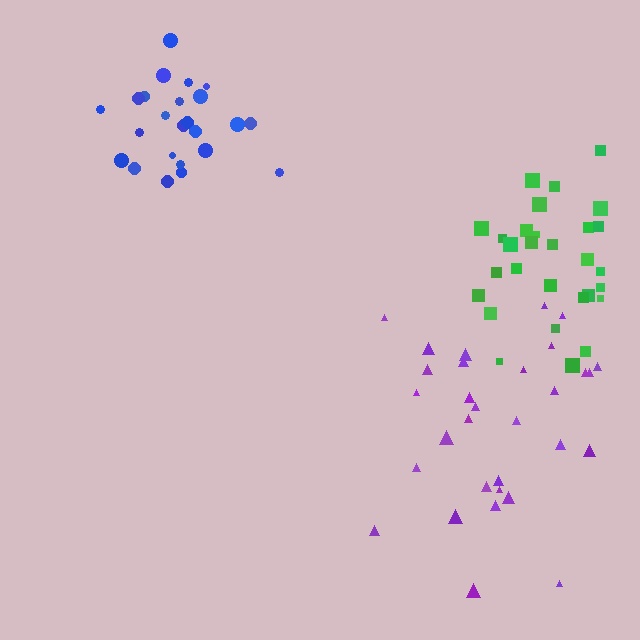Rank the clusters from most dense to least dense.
blue, green, purple.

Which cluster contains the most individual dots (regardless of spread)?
Purple (31).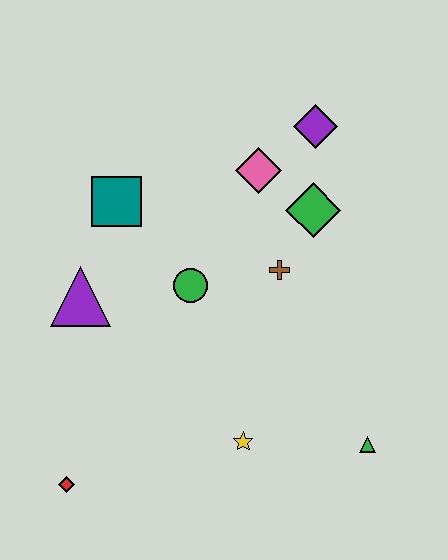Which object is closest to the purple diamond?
The pink diamond is closest to the purple diamond.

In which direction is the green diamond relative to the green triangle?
The green diamond is above the green triangle.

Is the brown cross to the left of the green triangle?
Yes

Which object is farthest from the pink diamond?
The red diamond is farthest from the pink diamond.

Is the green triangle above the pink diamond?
No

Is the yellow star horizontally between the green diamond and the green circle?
Yes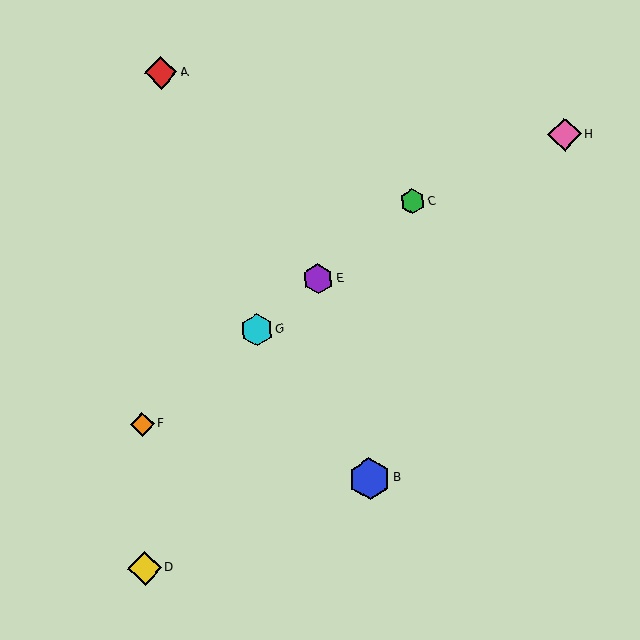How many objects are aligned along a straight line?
4 objects (C, E, F, G) are aligned along a straight line.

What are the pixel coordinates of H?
Object H is at (564, 134).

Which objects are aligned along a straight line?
Objects C, E, F, G are aligned along a straight line.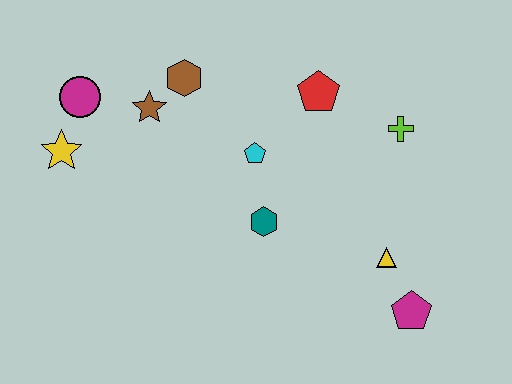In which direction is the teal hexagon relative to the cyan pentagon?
The teal hexagon is below the cyan pentagon.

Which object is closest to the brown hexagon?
The brown star is closest to the brown hexagon.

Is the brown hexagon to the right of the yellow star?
Yes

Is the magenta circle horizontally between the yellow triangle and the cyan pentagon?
No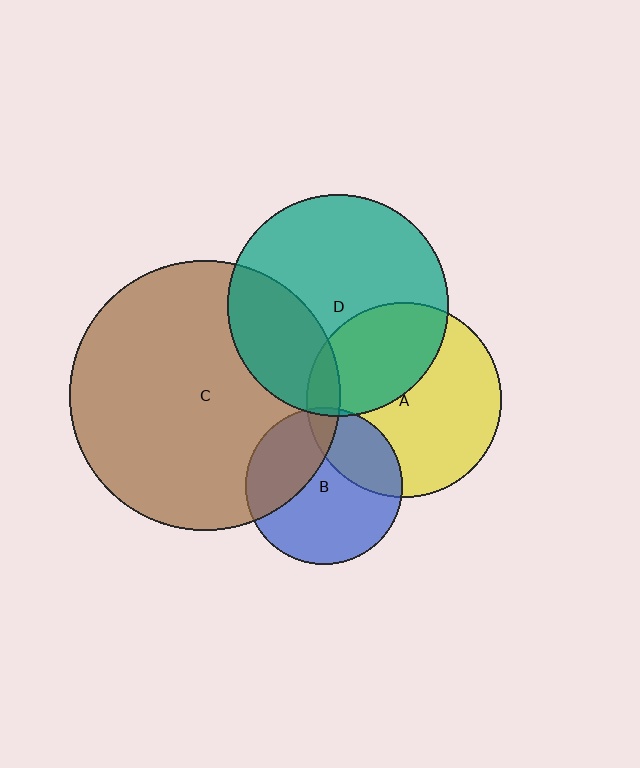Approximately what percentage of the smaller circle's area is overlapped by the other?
Approximately 40%.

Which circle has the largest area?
Circle C (brown).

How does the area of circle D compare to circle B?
Approximately 2.0 times.